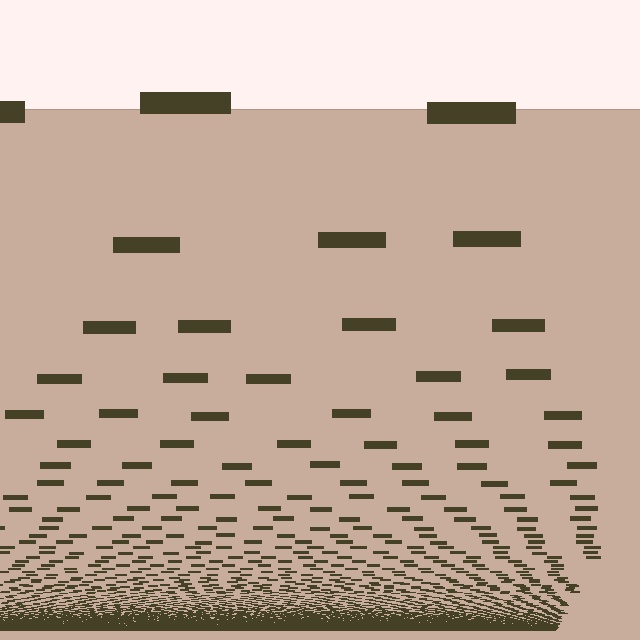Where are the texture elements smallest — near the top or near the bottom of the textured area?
Near the bottom.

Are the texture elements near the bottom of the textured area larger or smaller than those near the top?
Smaller. The gradient is inverted — elements near the bottom are smaller and denser.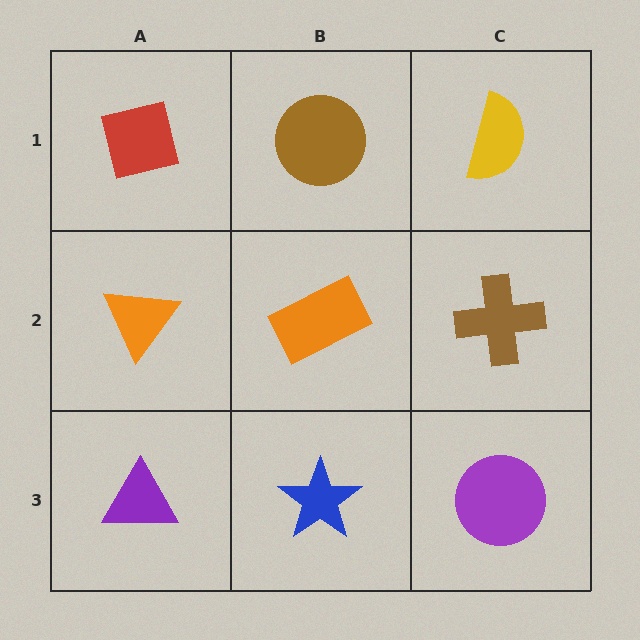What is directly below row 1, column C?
A brown cross.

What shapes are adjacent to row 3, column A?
An orange triangle (row 2, column A), a blue star (row 3, column B).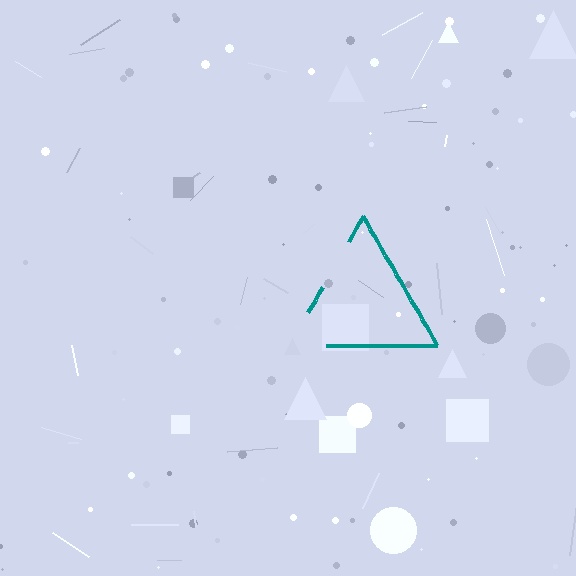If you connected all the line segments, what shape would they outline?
They would outline a triangle.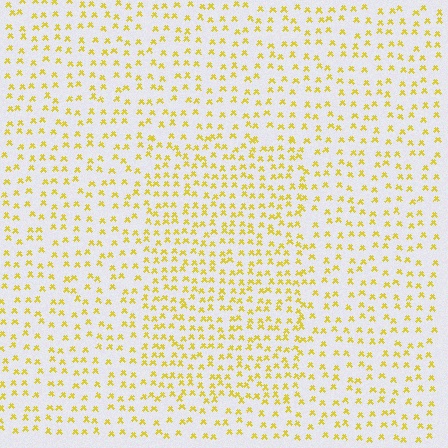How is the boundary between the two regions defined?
The boundary is defined by a change in element density (approximately 1.6x ratio). All elements are the same color, size, and shape.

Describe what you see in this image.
The image contains small yellow elements arranged at two different densities. A rectangle-shaped region is visible where the elements are more densely packed than the surrounding area.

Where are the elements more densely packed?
The elements are more densely packed inside the rectangle boundary.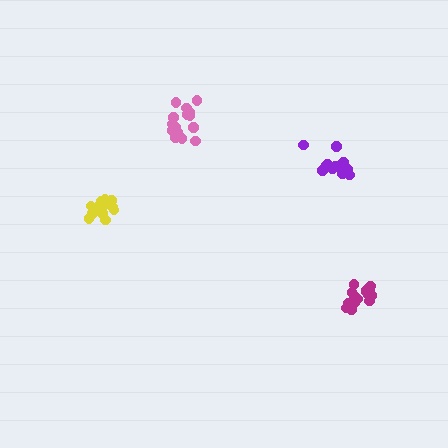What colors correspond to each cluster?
The clusters are colored: magenta, purple, yellow, pink.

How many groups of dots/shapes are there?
There are 4 groups.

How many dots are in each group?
Group 1: 15 dots, Group 2: 11 dots, Group 3: 14 dots, Group 4: 15 dots (55 total).